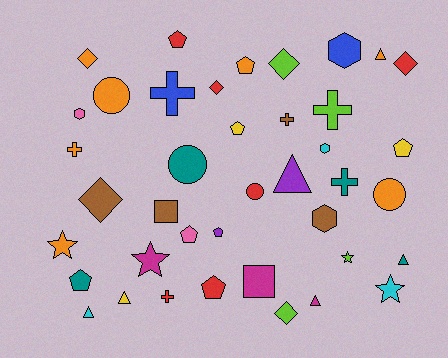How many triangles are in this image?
There are 6 triangles.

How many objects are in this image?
There are 40 objects.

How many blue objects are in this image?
There are 2 blue objects.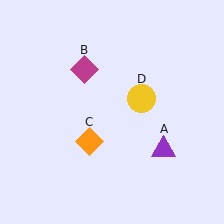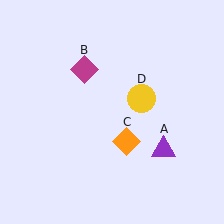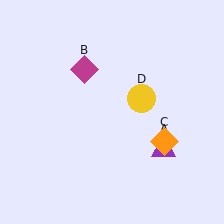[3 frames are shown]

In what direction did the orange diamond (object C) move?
The orange diamond (object C) moved right.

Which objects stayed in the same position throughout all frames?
Purple triangle (object A) and magenta diamond (object B) and yellow circle (object D) remained stationary.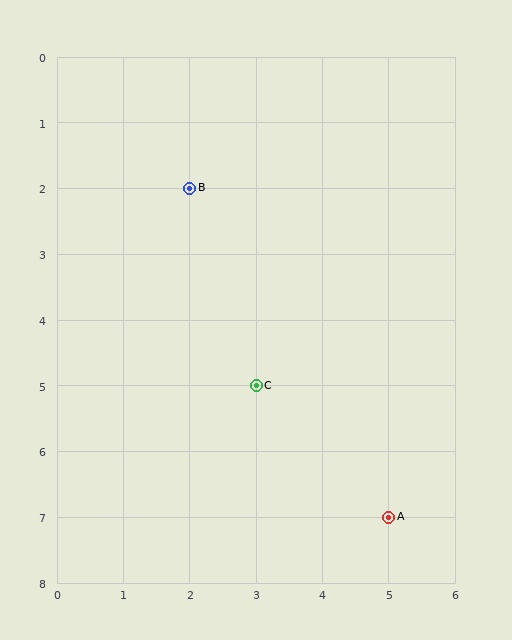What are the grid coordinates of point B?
Point B is at grid coordinates (2, 2).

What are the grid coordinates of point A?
Point A is at grid coordinates (5, 7).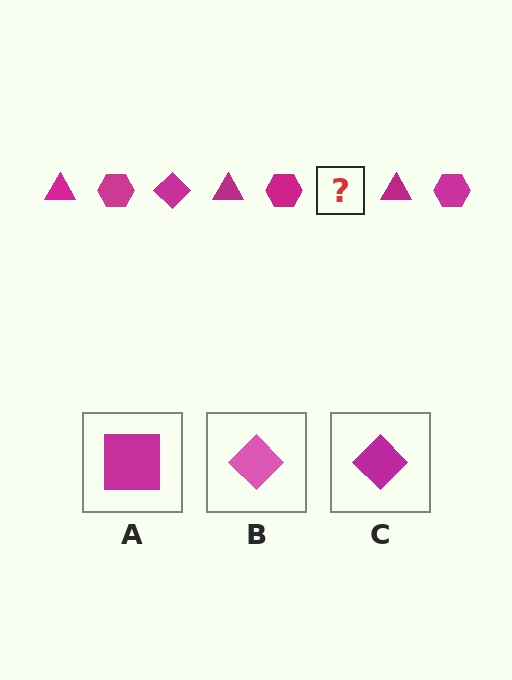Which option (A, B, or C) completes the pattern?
C.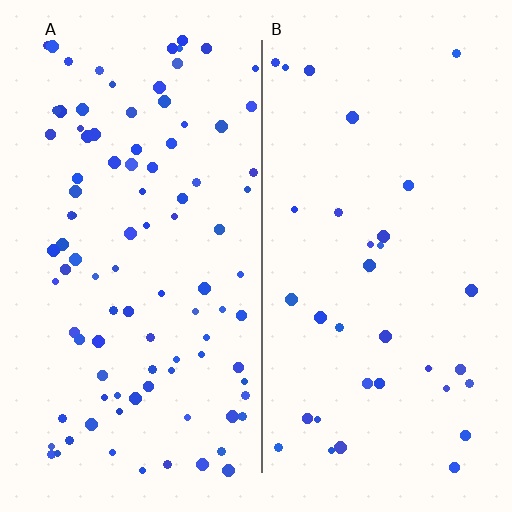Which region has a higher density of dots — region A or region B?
A (the left).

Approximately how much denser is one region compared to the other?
Approximately 2.9× — region A over region B.